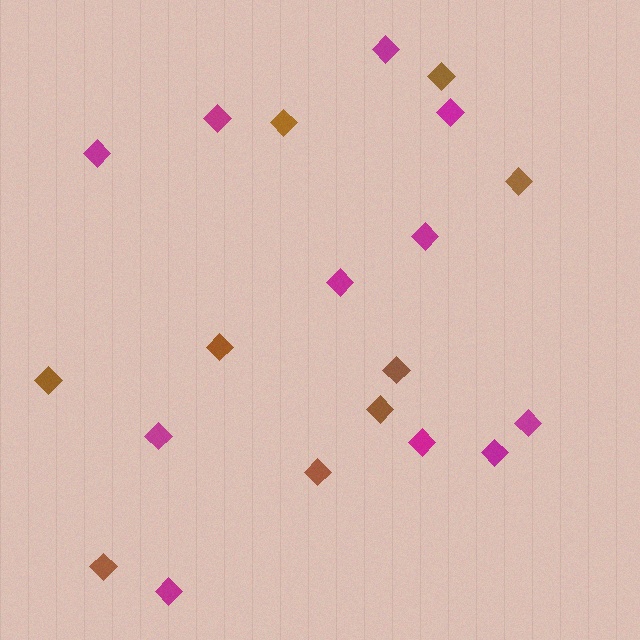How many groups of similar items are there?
There are 2 groups: one group of magenta diamonds (11) and one group of brown diamonds (9).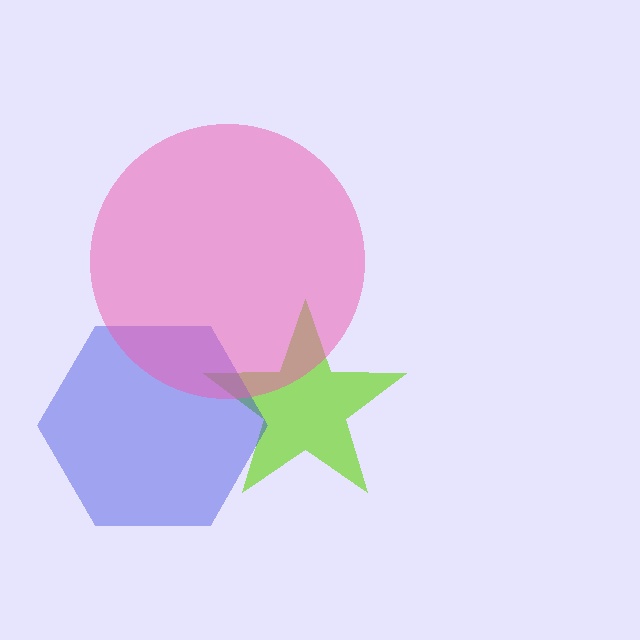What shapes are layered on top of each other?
The layered shapes are: a lime star, a blue hexagon, a pink circle.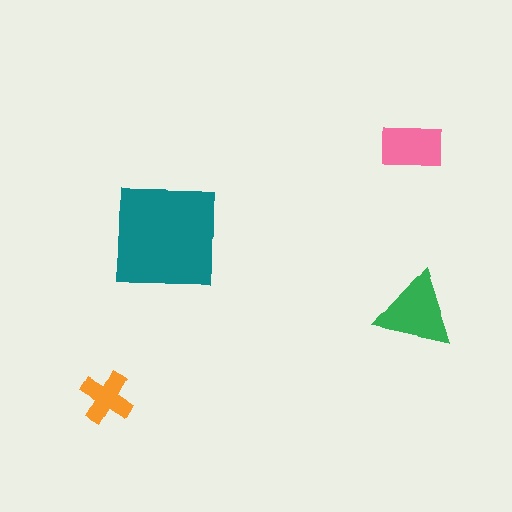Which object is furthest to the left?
The orange cross is leftmost.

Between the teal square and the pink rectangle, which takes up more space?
The teal square.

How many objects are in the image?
There are 4 objects in the image.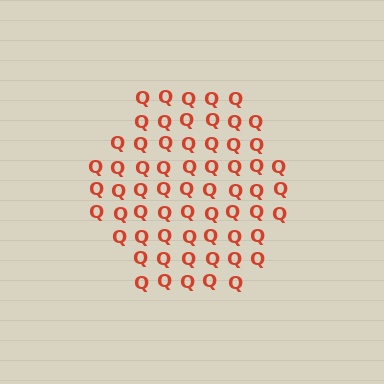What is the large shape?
The large shape is a hexagon.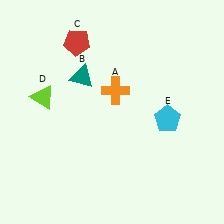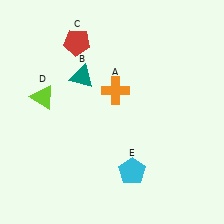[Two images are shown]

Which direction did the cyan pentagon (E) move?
The cyan pentagon (E) moved down.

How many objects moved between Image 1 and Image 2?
1 object moved between the two images.